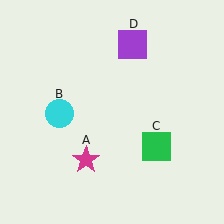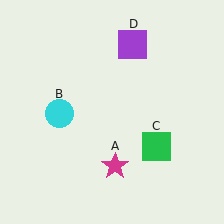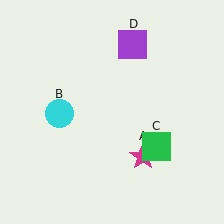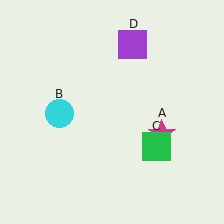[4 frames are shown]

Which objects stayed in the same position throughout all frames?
Cyan circle (object B) and green square (object C) and purple square (object D) remained stationary.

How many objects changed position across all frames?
1 object changed position: magenta star (object A).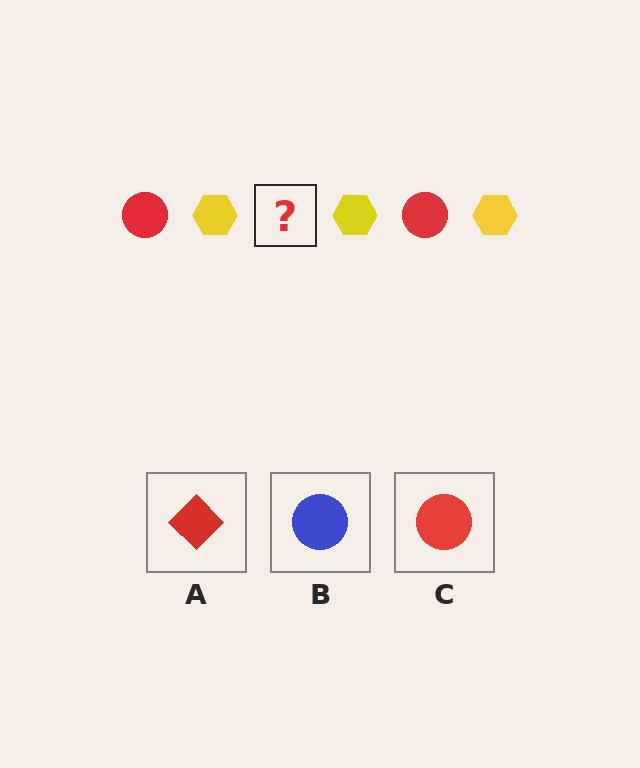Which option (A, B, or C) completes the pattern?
C.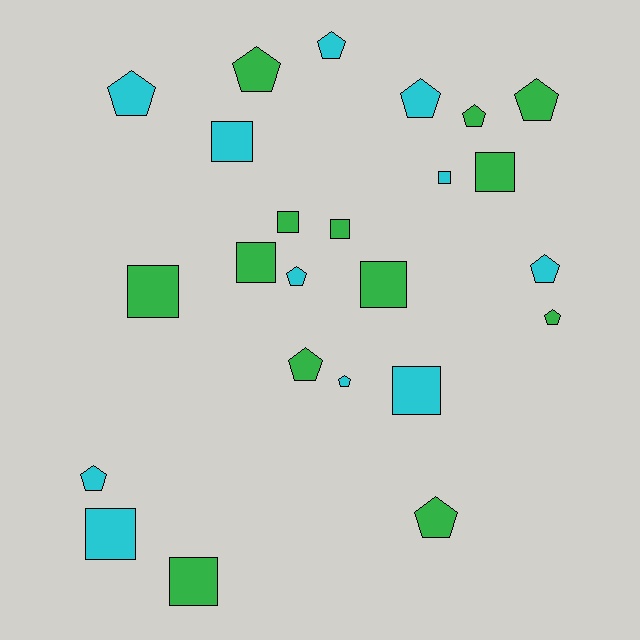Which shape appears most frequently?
Pentagon, with 13 objects.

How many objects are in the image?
There are 24 objects.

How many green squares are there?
There are 7 green squares.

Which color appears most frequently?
Green, with 13 objects.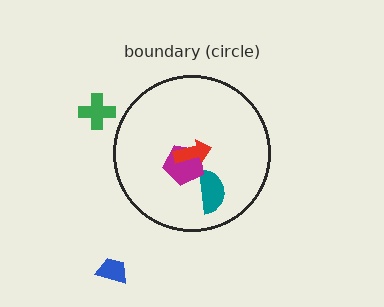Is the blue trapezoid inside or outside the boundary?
Outside.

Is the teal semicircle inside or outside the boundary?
Inside.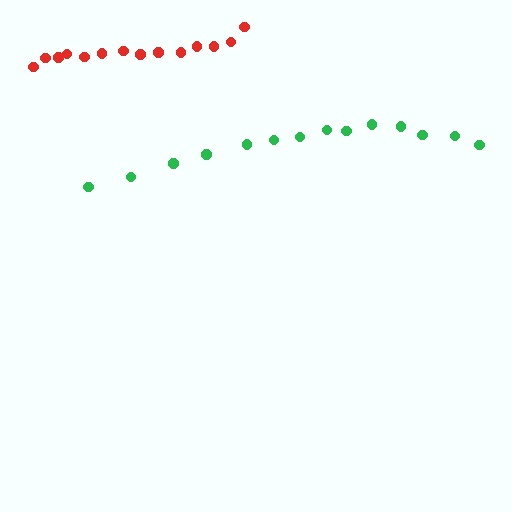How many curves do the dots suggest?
There are 2 distinct paths.